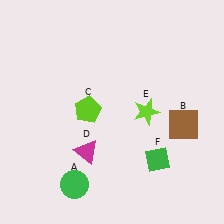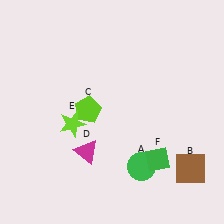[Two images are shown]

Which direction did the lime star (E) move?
The lime star (E) moved left.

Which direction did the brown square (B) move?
The brown square (B) moved down.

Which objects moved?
The objects that moved are: the green circle (A), the brown square (B), the lime star (E).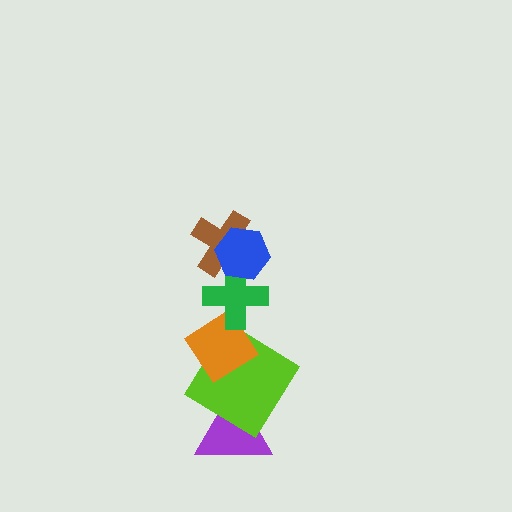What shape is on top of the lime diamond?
The orange diamond is on top of the lime diamond.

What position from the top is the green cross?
The green cross is 3rd from the top.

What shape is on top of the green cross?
The brown cross is on top of the green cross.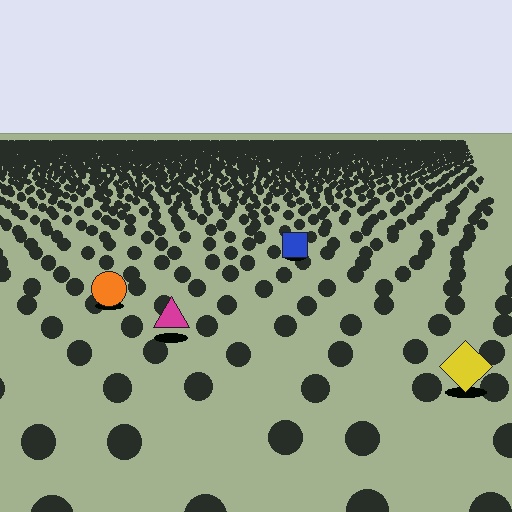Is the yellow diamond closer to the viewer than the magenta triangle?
Yes. The yellow diamond is closer — you can tell from the texture gradient: the ground texture is coarser near it.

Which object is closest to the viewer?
The yellow diamond is closest. The texture marks near it are larger and more spread out.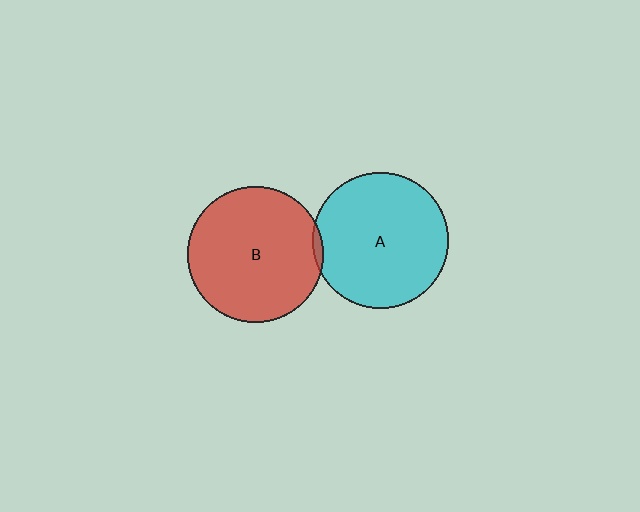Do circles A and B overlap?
Yes.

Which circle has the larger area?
Circle B (red).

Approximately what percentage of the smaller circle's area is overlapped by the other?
Approximately 5%.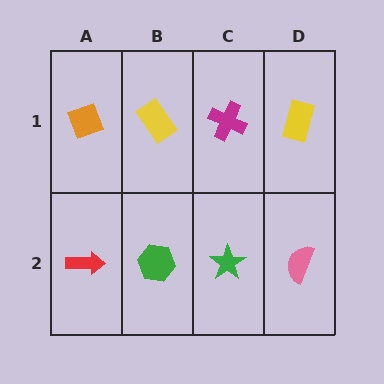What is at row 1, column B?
A yellow rectangle.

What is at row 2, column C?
A green star.